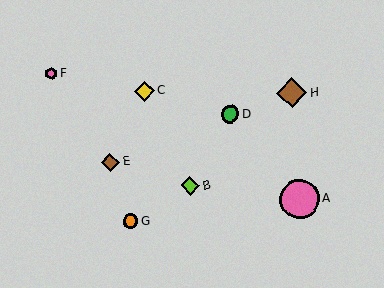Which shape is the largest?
The pink circle (labeled A) is the largest.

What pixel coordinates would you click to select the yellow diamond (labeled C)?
Click at (144, 91) to select the yellow diamond C.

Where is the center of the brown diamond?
The center of the brown diamond is at (292, 93).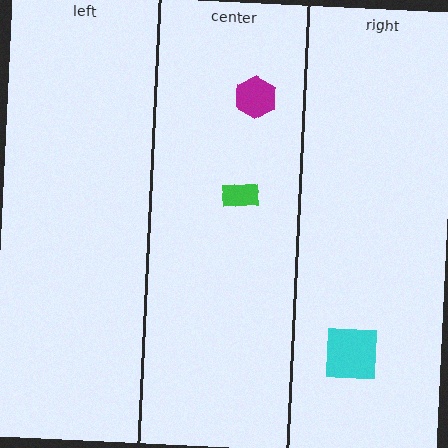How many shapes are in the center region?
2.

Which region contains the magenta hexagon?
The center region.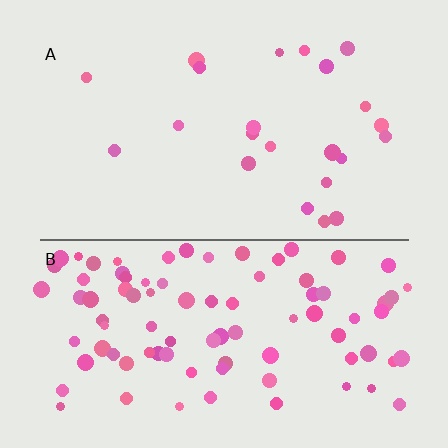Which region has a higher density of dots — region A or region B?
B (the bottom).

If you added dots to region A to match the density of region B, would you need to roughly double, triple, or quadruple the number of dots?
Approximately quadruple.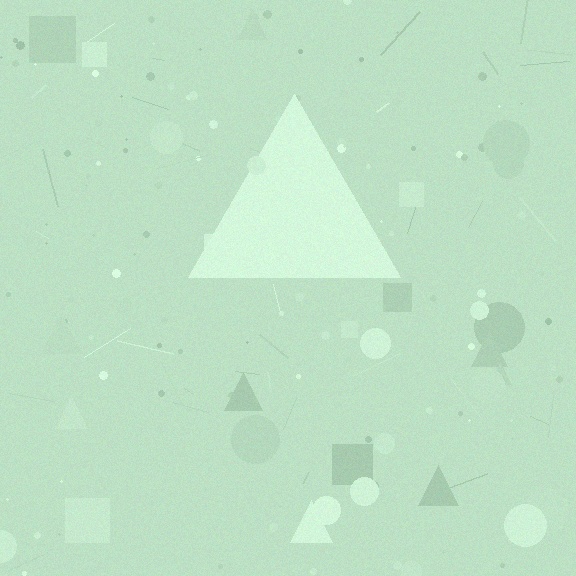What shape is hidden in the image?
A triangle is hidden in the image.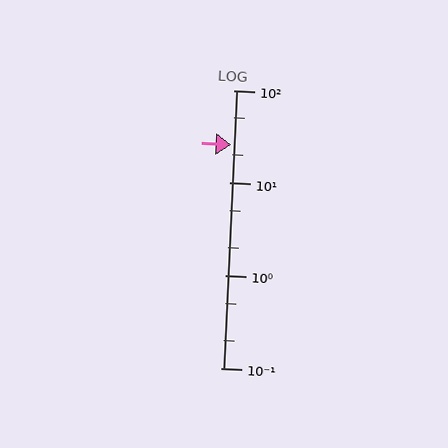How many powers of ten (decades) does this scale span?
The scale spans 3 decades, from 0.1 to 100.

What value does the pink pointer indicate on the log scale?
The pointer indicates approximately 26.